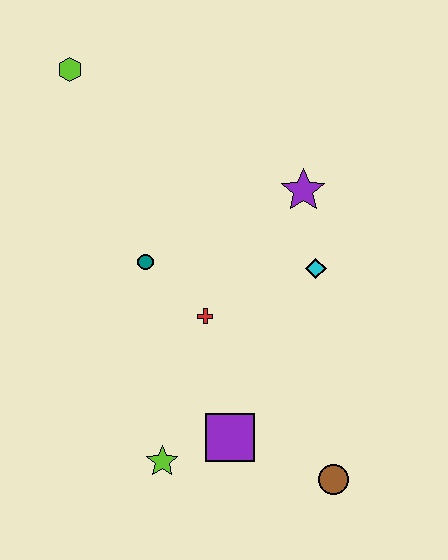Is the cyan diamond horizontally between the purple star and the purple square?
No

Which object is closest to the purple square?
The lime star is closest to the purple square.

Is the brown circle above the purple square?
No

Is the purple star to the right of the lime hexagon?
Yes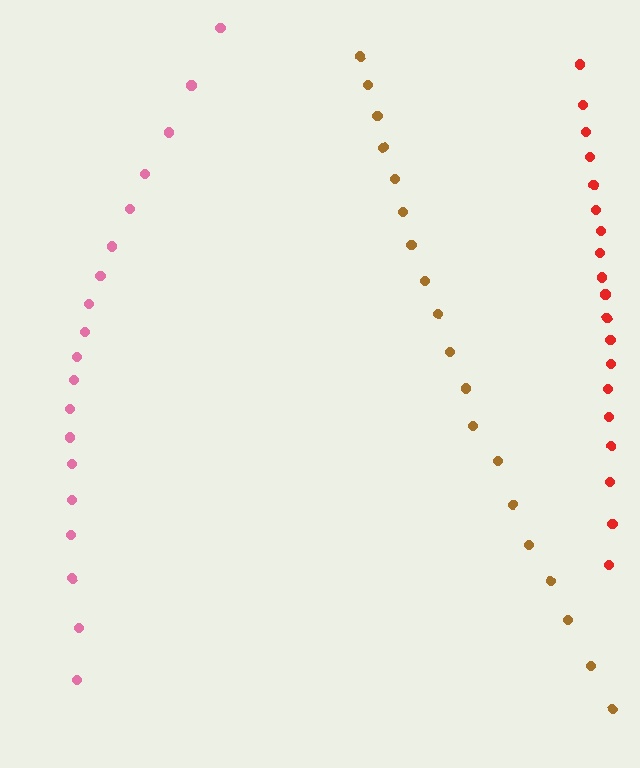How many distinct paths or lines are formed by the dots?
There are 3 distinct paths.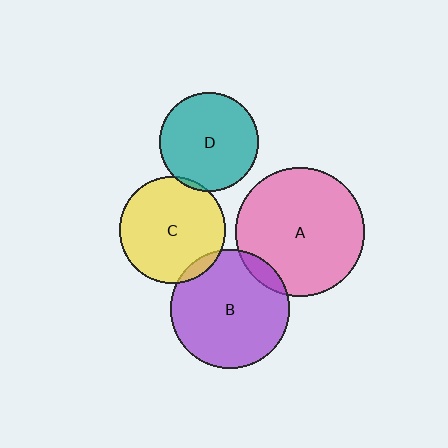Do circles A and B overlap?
Yes.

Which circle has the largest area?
Circle A (pink).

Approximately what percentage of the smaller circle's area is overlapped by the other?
Approximately 10%.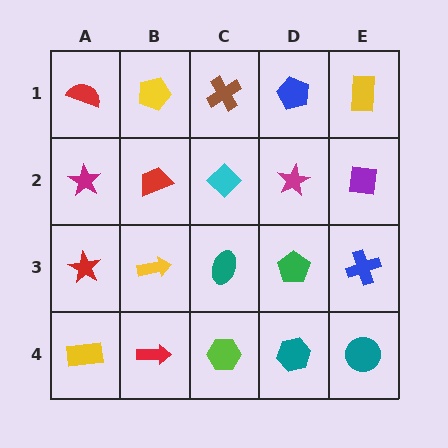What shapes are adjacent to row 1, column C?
A cyan diamond (row 2, column C), a yellow pentagon (row 1, column B), a blue pentagon (row 1, column D).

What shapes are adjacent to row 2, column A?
A red semicircle (row 1, column A), a red star (row 3, column A), a red trapezoid (row 2, column B).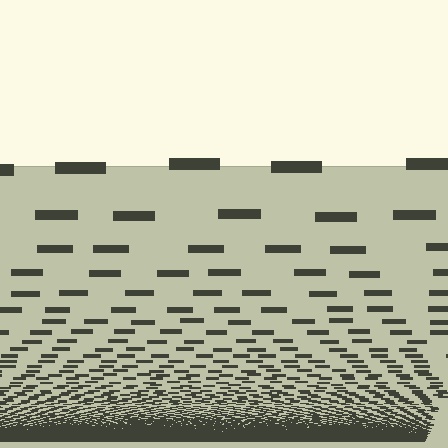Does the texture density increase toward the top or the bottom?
Density increases toward the bottom.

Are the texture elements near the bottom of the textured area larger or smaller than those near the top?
Smaller. The gradient is inverted — elements near the bottom are smaller and denser.